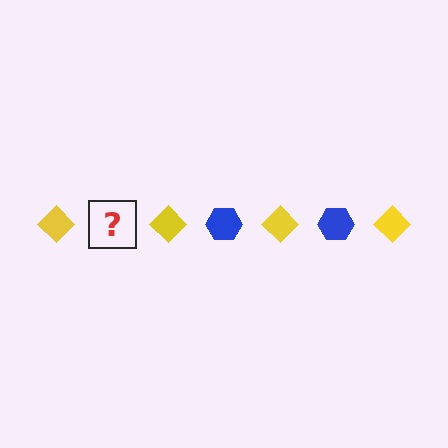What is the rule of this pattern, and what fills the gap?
The rule is that the pattern alternates between yellow diamond and blue hexagon. The gap should be filled with a blue hexagon.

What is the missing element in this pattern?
The missing element is a blue hexagon.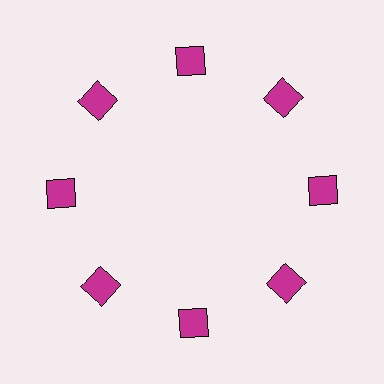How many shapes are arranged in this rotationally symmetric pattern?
There are 8 shapes, arranged in 8 groups of 1.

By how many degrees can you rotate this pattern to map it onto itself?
The pattern maps onto itself every 45 degrees of rotation.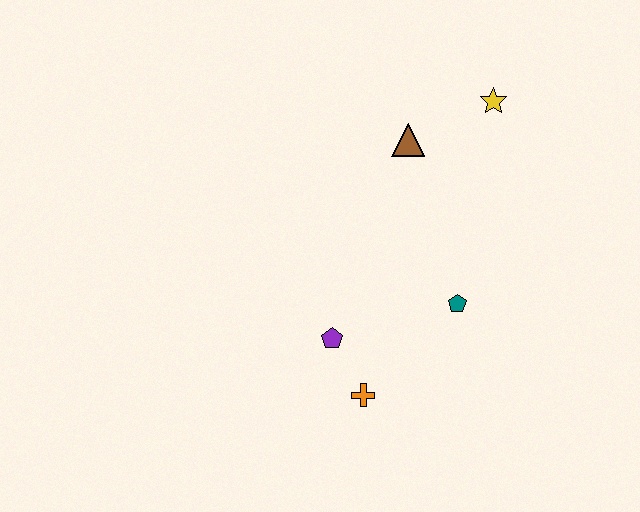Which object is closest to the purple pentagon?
The orange cross is closest to the purple pentagon.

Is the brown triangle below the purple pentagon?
No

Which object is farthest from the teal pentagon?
The yellow star is farthest from the teal pentagon.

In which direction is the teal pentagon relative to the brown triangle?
The teal pentagon is below the brown triangle.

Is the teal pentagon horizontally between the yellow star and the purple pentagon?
Yes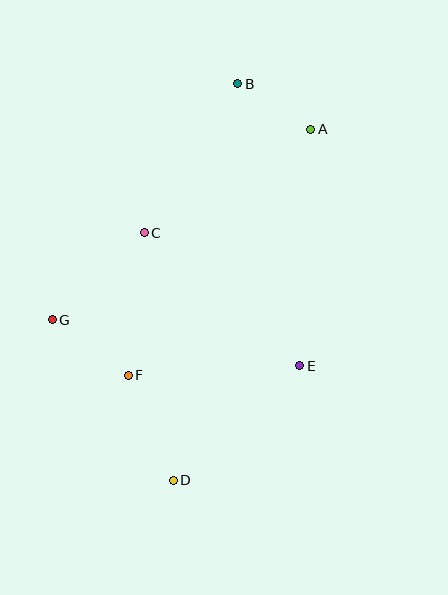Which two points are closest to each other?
Points A and B are closest to each other.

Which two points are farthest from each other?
Points B and D are farthest from each other.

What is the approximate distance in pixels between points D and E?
The distance between D and E is approximately 170 pixels.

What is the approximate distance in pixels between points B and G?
The distance between B and G is approximately 300 pixels.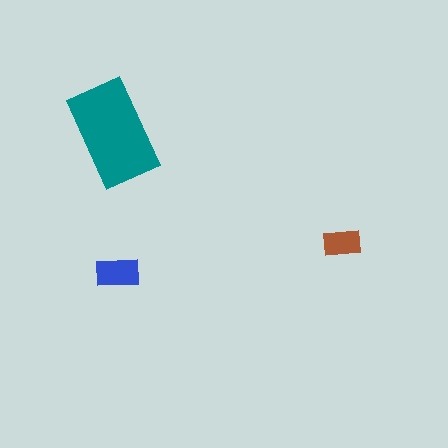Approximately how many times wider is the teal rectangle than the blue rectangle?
About 2.5 times wider.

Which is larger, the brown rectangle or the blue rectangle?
The blue one.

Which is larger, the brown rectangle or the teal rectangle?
The teal one.